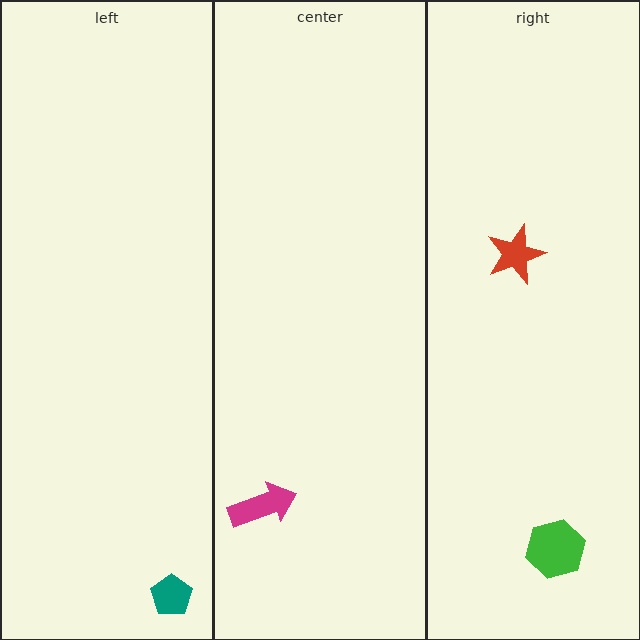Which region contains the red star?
The right region.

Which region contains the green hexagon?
The right region.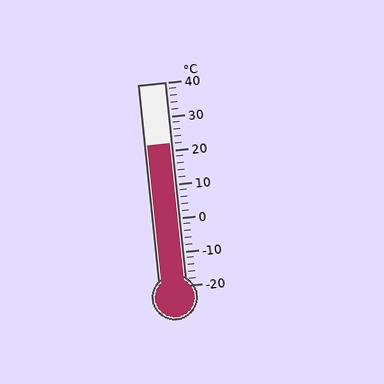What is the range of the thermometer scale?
The thermometer scale ranges from -20°C to 40°C.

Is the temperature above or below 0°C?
The temperature is above 0°C.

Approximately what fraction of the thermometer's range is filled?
The thermometer is filled to approximately 70% of its range.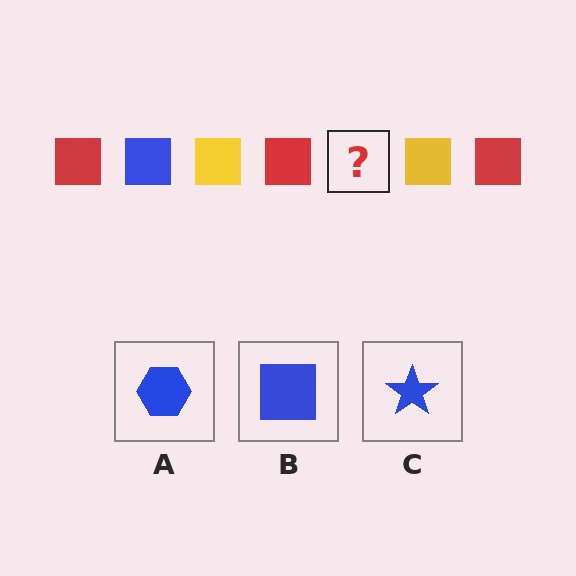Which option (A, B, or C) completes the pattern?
B.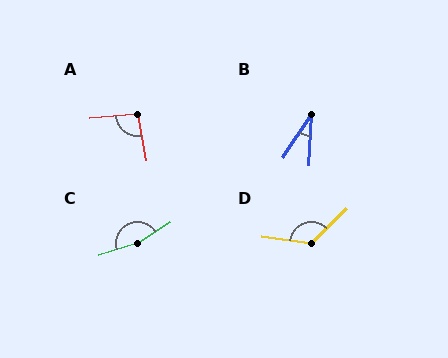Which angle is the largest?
C, at approximately 164 degrees.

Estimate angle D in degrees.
Approximately 128 degrees.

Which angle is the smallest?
B, at approximately 31 degrees.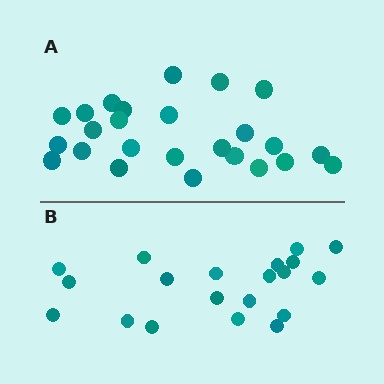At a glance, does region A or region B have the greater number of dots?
Region A (the top region) has more dots.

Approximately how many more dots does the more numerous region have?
Region A has about 5 more dots than region B.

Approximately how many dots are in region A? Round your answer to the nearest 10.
About 20 dots. (The exact count is 25, which rounds to 20.)